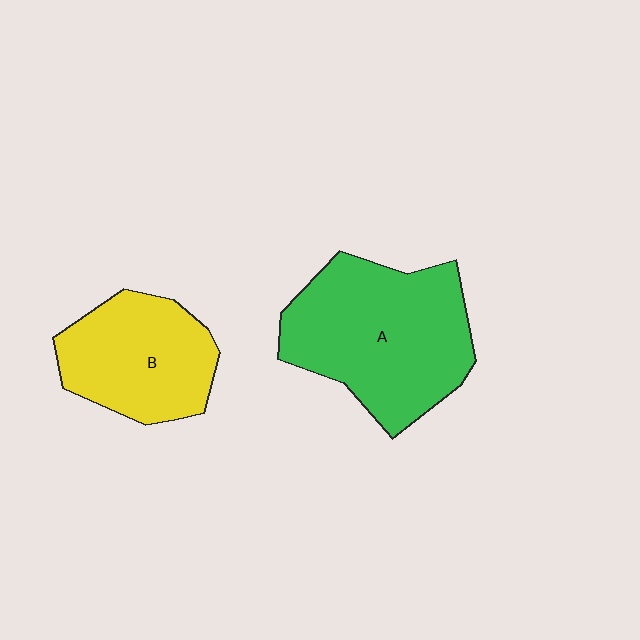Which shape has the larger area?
Shape A (green).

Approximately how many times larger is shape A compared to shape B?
Approximately 1.5 times.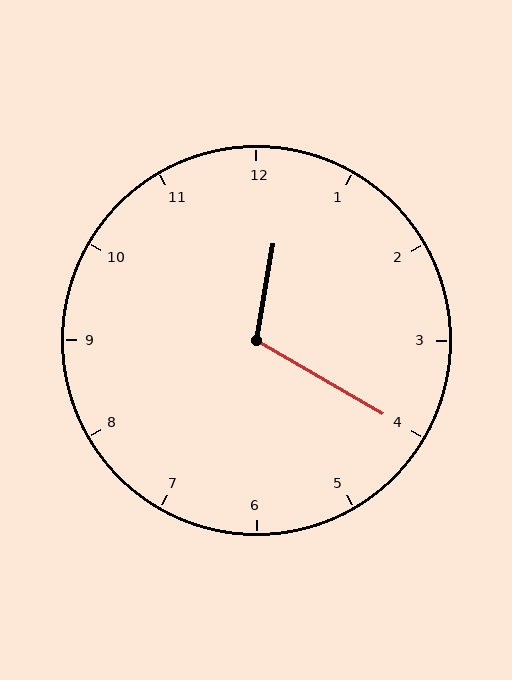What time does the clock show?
12:20.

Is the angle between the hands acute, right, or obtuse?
It is obtuse.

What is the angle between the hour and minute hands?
Approximately 110 degrees.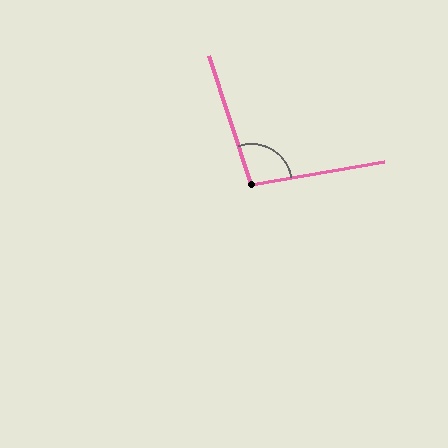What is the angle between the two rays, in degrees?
Approximately 99 degrees.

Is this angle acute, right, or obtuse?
It is obtuse.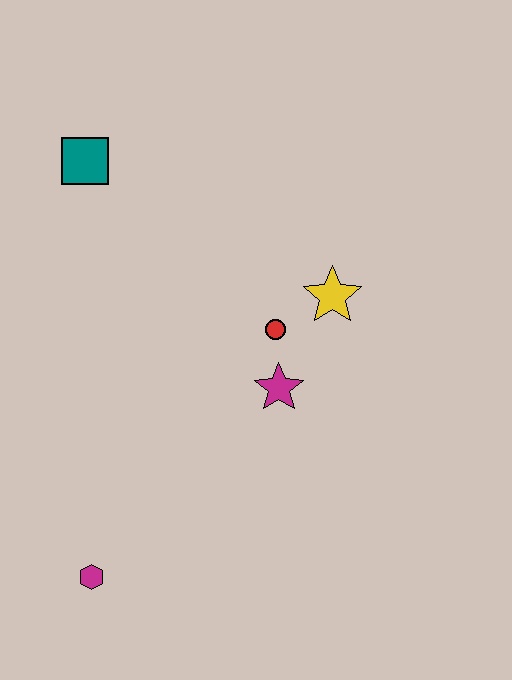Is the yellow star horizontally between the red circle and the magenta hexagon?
No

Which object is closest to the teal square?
The red circle is closest to the teal square.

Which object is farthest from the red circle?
The magenta hexagon is farthest from the red circle.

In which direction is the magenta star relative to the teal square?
The magenta star is below the teal square.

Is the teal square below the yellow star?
No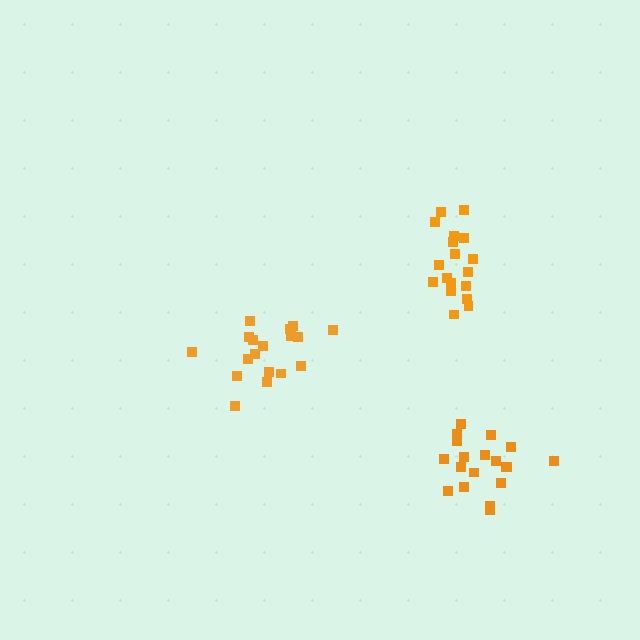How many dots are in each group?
Group 1: 18 dots, Group 2: 18 dots, Group 3: 19 dots (55 total).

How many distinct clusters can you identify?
There are 3 distinct clusters.